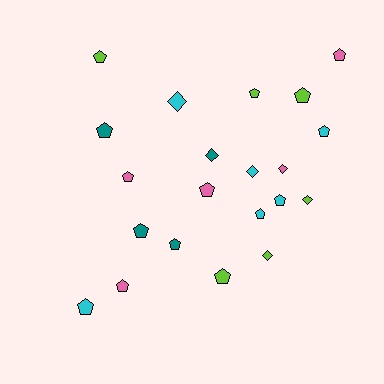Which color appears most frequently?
Cyan, with 6 objects.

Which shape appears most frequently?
Pentagon, with 15 objects.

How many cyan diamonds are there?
There are 2 cyan diamonds.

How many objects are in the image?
There are 21 objects.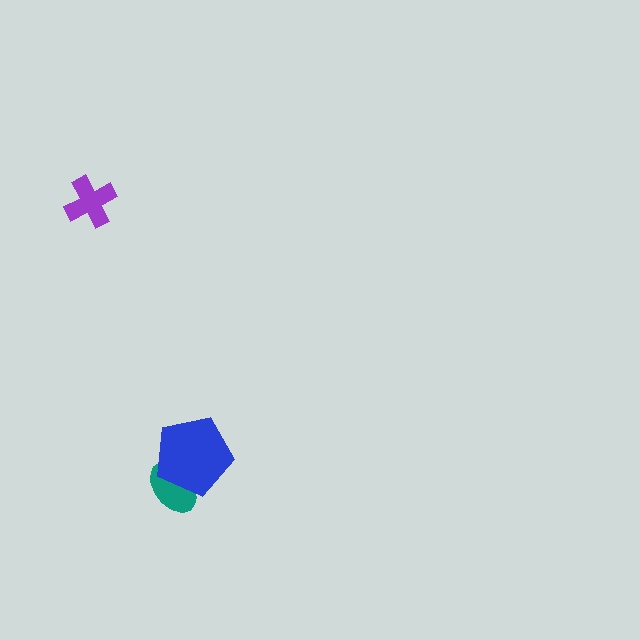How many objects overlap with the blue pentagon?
1 object overlaps with the blue pentagon.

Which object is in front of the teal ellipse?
The blue pentagon is in front of the teal ellipse.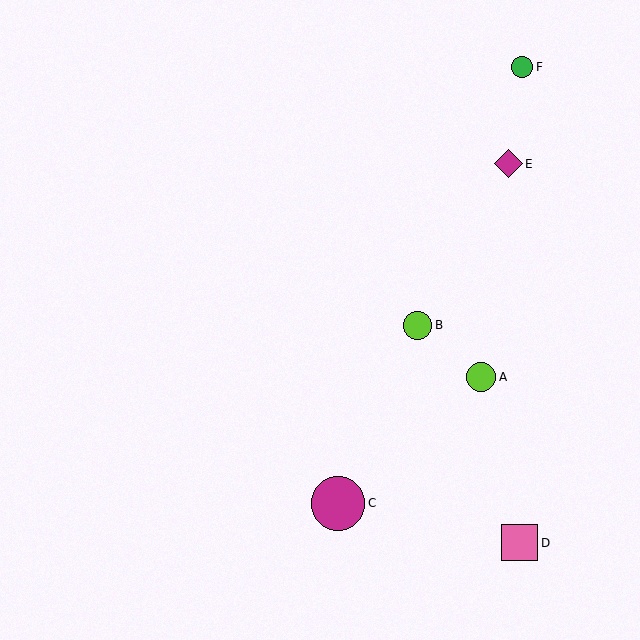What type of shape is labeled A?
Shape A is a lime circle.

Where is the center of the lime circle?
The center of the lime circle is at (418, 325).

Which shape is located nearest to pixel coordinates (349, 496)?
The magenta circle (labeled C) at (338, 503) is nearest to that location.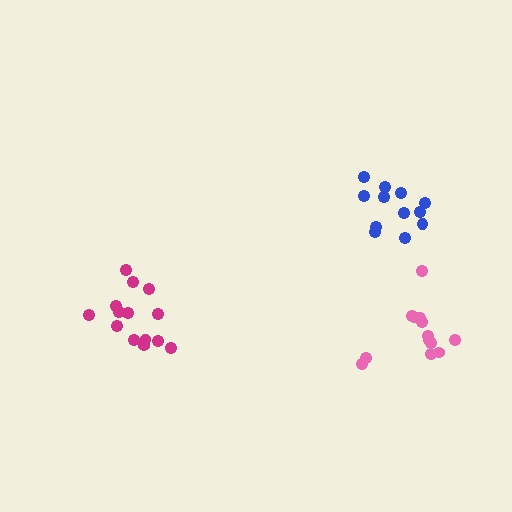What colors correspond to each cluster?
The clusters are colored: magenta, blue, pink.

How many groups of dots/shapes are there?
There are 3 groups.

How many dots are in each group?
Group 1: 14 dots, Group 2: 12 dots, Group 3: 13 dots (39 total).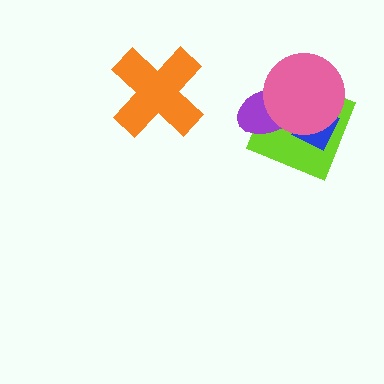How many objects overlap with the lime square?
3 objects overlap with the lime square.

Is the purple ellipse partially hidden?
Yes, it is partially covered by another shape.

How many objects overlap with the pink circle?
3 objects overlap with the pink circle.